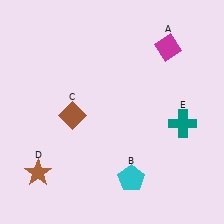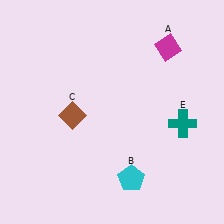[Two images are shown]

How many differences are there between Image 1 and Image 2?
There is 1 difference between the two images.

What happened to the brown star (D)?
The brown star (D) was removed in Image 2. It was in the bottom-left area of Image 1.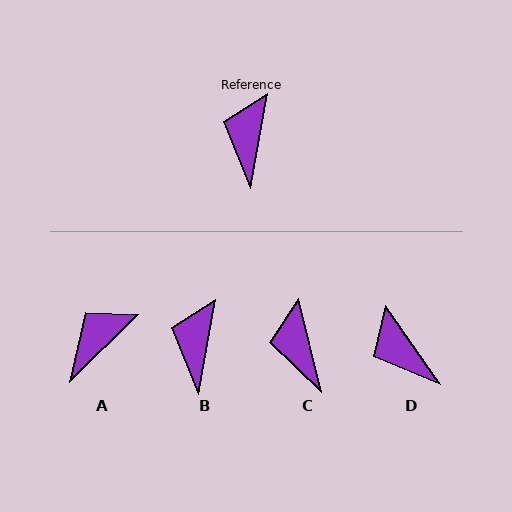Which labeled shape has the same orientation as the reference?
B.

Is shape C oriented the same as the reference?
No, it is off by about 24 degrees.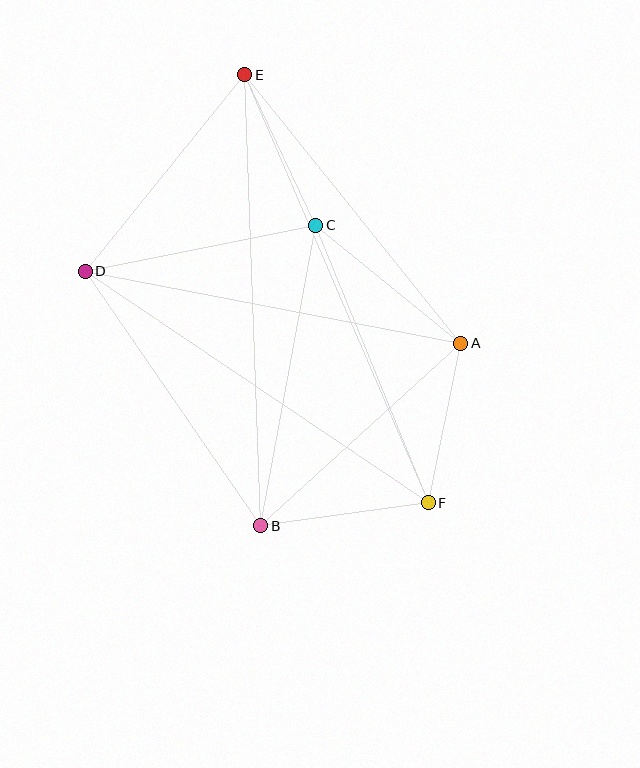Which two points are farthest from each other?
Points E and F are farthest from each other.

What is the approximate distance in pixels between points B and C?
The distance between B and C is approximately 306 pixels.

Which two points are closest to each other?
Points A and F are closest to each other.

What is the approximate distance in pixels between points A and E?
The distance between A and E is approximately 344 pixels.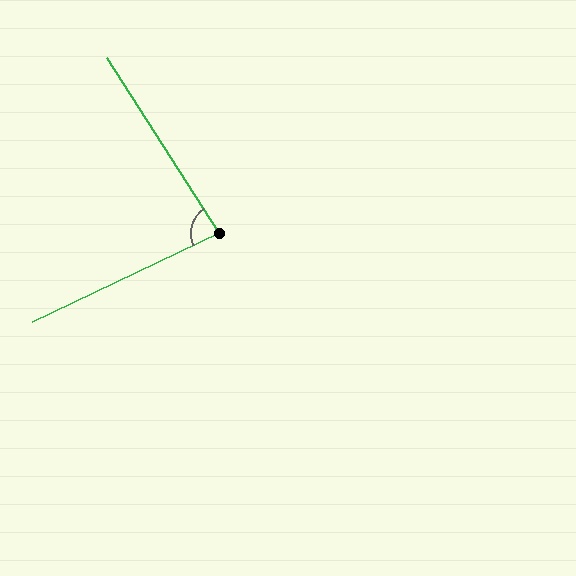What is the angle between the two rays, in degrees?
Approximately 83 degrees.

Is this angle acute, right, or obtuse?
It is acute.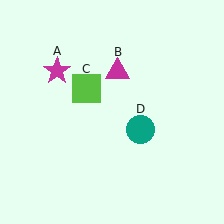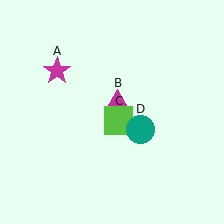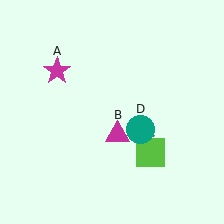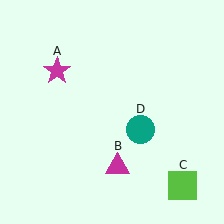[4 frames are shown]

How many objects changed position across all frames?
2 objects changed position: magenta triangle (object B), lime square (object C).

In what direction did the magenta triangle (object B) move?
The magenta triangle (object B) moved down.